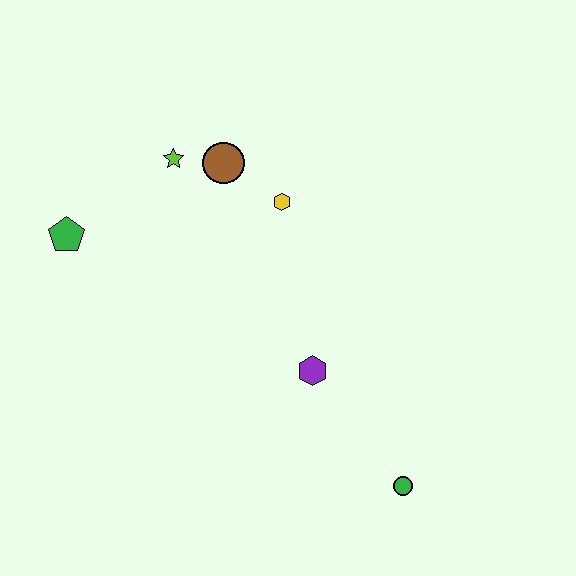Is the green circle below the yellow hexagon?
Yes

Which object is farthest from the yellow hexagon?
The green circle is farthest from the yellow hexagon.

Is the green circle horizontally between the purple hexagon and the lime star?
No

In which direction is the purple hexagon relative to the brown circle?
The purple hexagon is below the brown circle.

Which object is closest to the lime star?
The brown circle is closest to the lime star.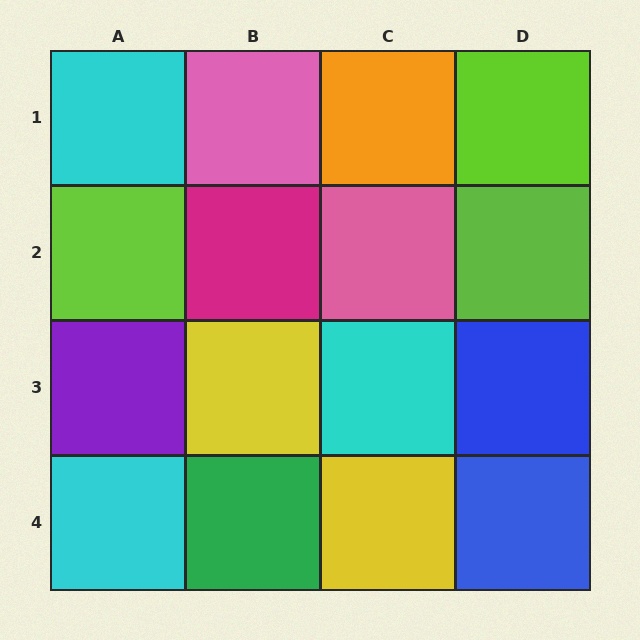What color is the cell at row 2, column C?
Pink.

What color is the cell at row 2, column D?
Lime.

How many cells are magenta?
1 cell is magenta.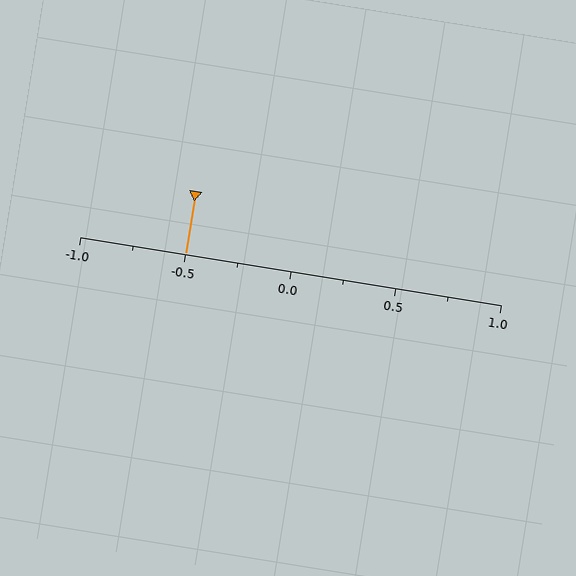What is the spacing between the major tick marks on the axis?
The major ticks are spaced 0.5 apart.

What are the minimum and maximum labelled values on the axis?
The axis runs from -1.0 to 1.0.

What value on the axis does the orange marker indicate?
The marker indicates approximately -0.5.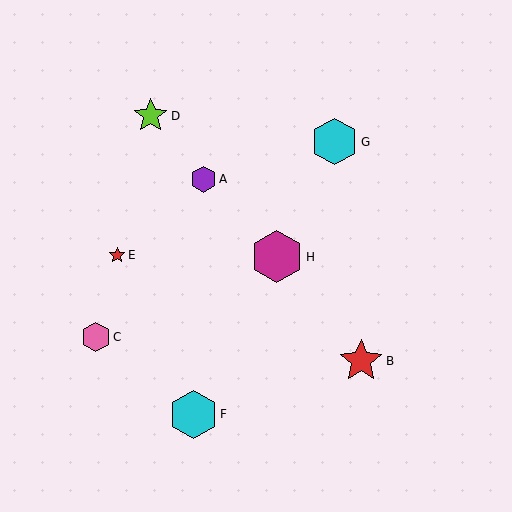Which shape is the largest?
The magenta hexagon (labeled H) is the largest.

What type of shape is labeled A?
Shape A is a purple hexagon.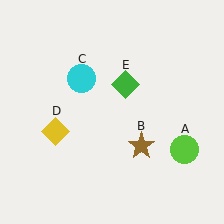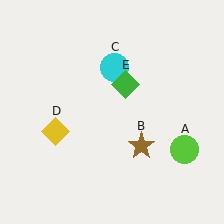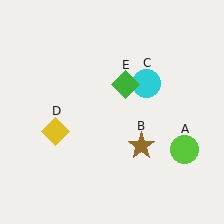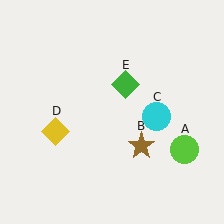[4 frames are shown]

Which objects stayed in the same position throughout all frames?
Lime circle (object A) and brown star (object B) and yellow diamond (object D) and green diamond (object E) remained stationary.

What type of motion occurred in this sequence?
The cyan circle (object C) rotated clockwise around the center of the scene.